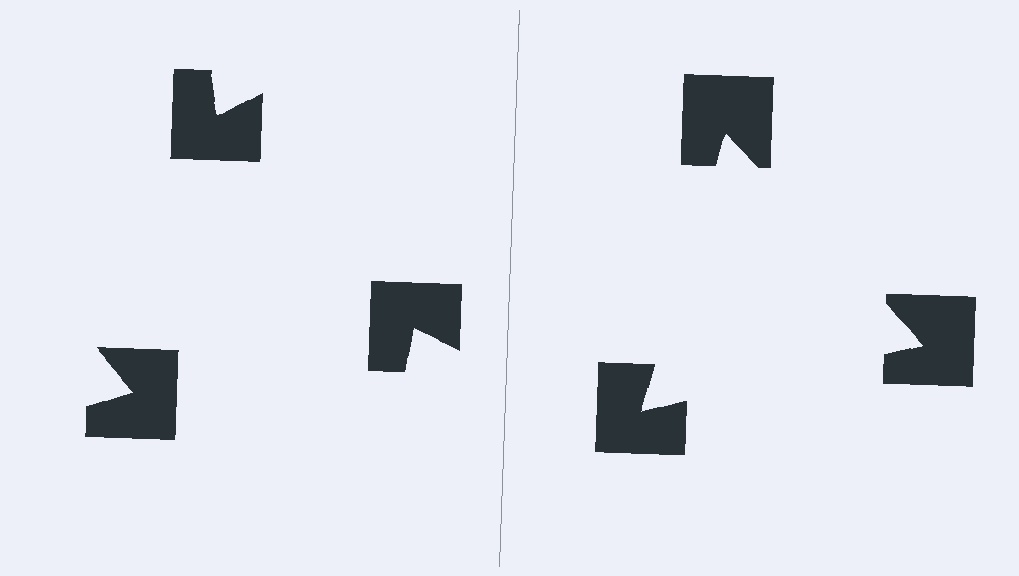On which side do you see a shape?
An illusory triangle appears on the right side. On the left side the wedge cuts are rotated, so no coherent shape forms.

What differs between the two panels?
The notched squares are positioned identically on both sides; only the wedge orientations differ. On the right they align to a triangle; on the left they are misaligned.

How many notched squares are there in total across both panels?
6 — 3 on each side.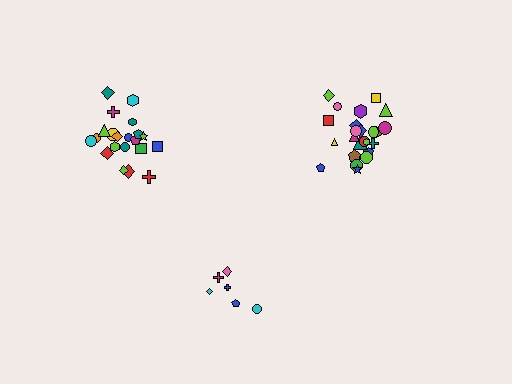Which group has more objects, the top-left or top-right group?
The top-right group.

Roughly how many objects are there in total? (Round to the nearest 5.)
Roughly 55 objects in total.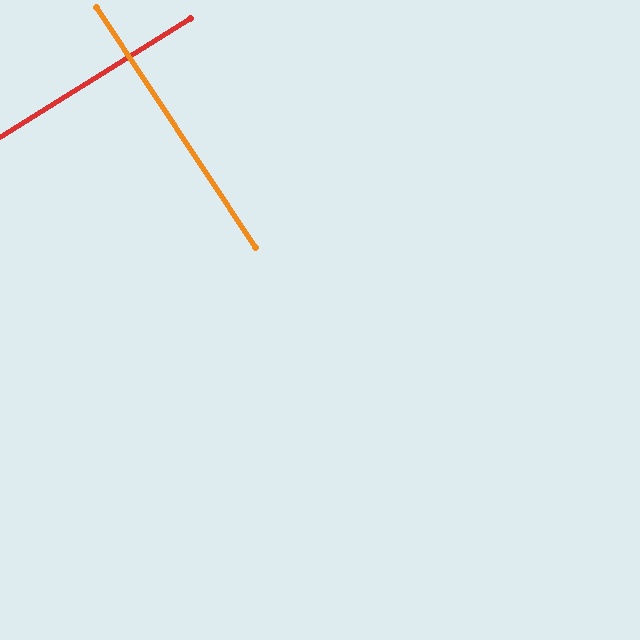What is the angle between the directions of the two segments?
Approximately 88 degrees.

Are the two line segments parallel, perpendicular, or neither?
Perpendicular — they meet at approximately 88°.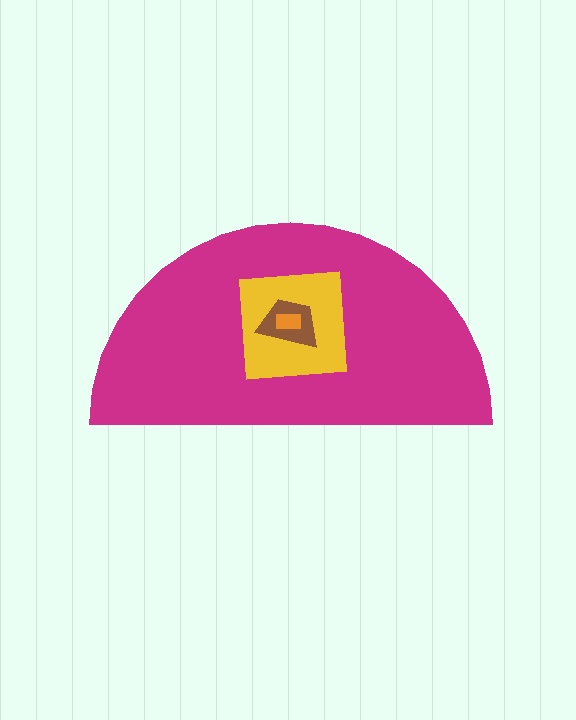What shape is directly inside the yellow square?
The brown trapezoid.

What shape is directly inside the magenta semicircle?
The yellow square.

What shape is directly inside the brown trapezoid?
The orange rectangle.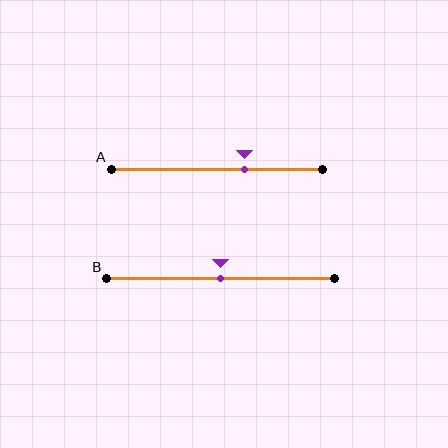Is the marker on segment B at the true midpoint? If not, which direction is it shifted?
Yes, the marker on segment B is at the true midpoint.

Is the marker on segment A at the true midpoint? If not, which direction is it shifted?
No, the marker on segment A is shifted to the right by about 13% of the segment length.